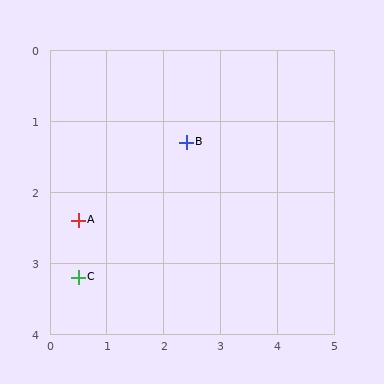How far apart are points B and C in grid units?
Points B and C are about 2.7 grid units apart.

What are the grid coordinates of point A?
Point A is at approximately (0.5, 2.4).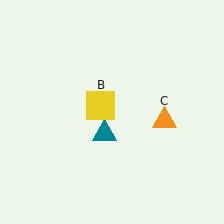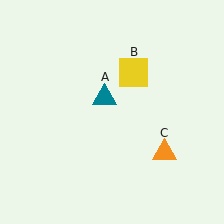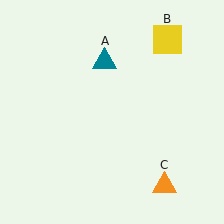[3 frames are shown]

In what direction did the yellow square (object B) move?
The yellow square (object B) moved up and to the right.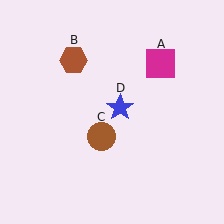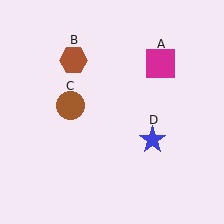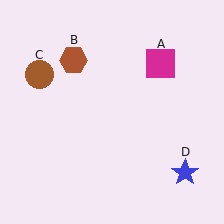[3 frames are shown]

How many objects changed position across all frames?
2 objects changed position: brown circle (object C), blue star (object D).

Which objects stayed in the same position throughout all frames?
Magenta square (object A) and brown hexagon (object B) remained stationary.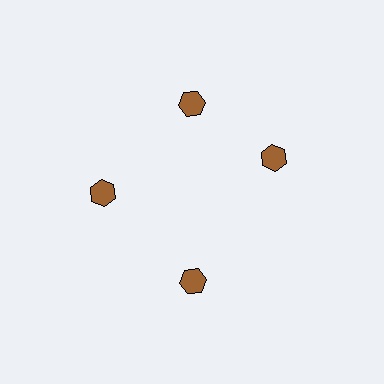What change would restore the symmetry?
The symmetry would be restored by rotating it back into even spacing with its neighbors so that all 4 hexagons sit at equal angles and equal distance from the center.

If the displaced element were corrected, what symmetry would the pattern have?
It would have 4-fold rotational symmetry — the pattern would map onto itself every 90 degrees.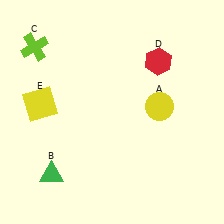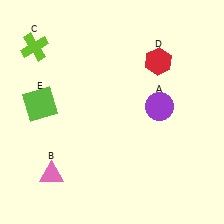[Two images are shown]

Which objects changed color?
A changed from yellow to purple. B changed from green to pink. E changed from yellow to lime.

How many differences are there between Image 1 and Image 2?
There are 3 differences between the two images.